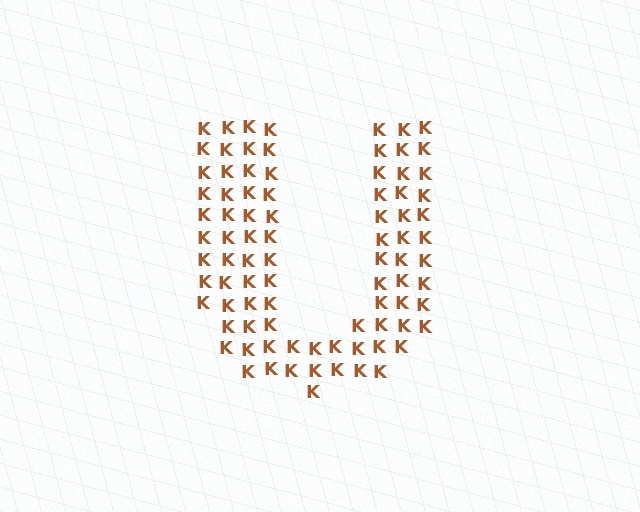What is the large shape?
The large shape is the letter U.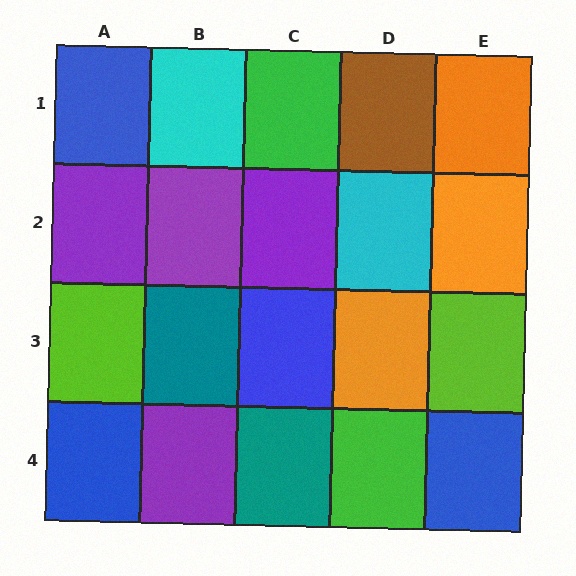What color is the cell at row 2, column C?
Purple.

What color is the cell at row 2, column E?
Orange.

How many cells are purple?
4 cells are purple.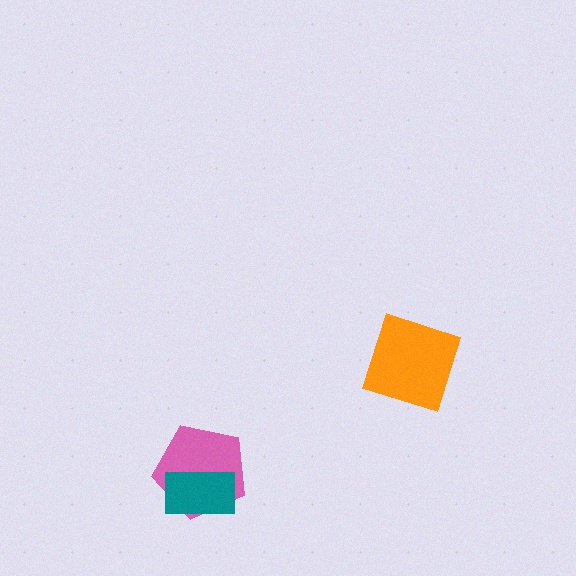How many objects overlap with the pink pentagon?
1 object overlaps with the pink pentagon.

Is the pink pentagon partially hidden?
Yes, it is partially covered by another shape.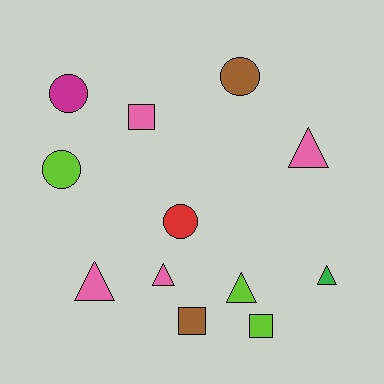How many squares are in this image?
There are 3 squares.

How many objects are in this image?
There are 12 objects.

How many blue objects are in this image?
There are no blue objects.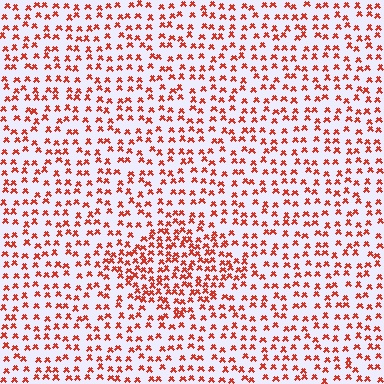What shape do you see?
I see a diamond.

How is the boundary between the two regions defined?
The boundary is defined by a change in element density (approximately 1.8x ratio). All elements are the same color, size, and shape.